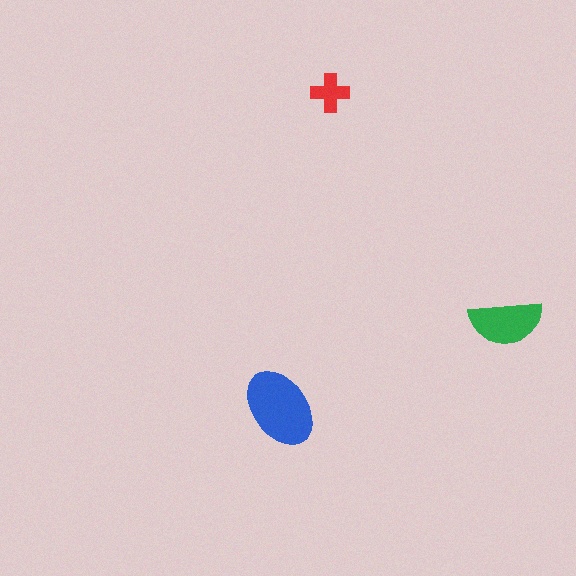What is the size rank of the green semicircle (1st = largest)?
2nd.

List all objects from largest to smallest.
The blue ellipse, the green semicircle, the red cross.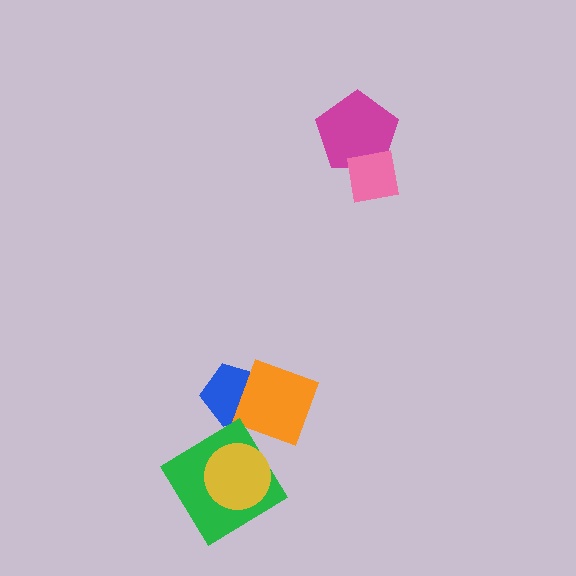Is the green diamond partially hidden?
Yes, it is partially covered by another shape.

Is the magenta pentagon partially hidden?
Yes, it is partially covered by another shape.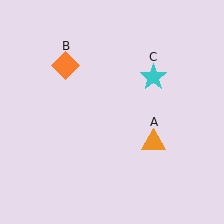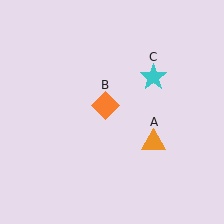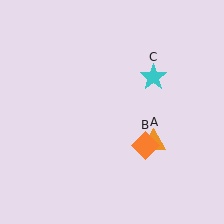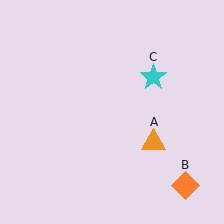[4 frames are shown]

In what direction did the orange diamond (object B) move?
The orange diamond (object B) moved down and to the right.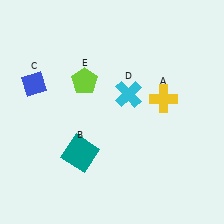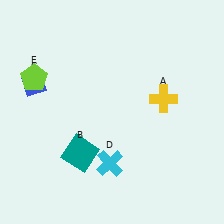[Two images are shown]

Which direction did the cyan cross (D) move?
The cyan cross (D) moved down.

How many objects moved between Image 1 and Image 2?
2 objects moved between the two images.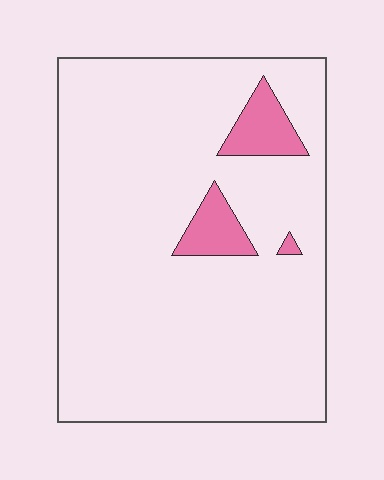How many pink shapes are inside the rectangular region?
3.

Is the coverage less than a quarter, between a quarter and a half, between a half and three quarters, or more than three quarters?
Less than a quarter.